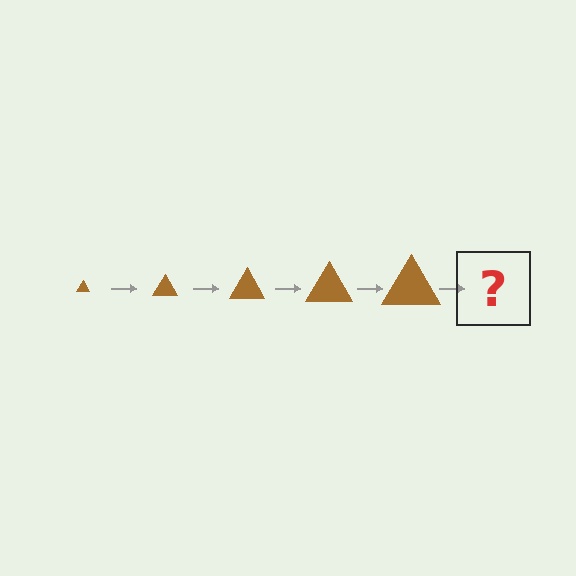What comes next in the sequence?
The next element should be a brown triangle, larger than the previous one.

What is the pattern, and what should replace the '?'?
The pattern is that the triangle gets progressively larger each step. The '?' should be a brown triangle, larger than the previous one.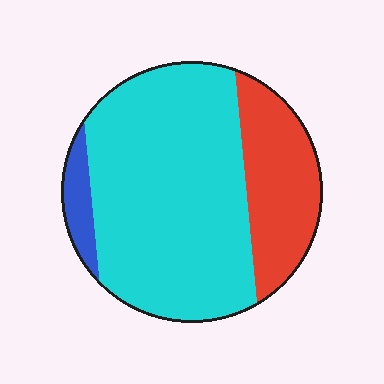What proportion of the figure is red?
Red takes up between a sixth and a third of the figure.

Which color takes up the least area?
Blue, at roughly 5%.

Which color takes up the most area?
Cyan, at roughly 70%.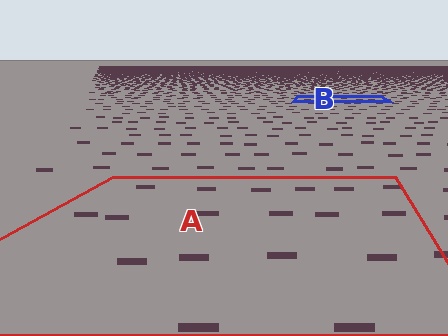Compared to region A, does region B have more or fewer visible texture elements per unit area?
Region B has more texture elements per unit area — they are packed more densely because it is farther away.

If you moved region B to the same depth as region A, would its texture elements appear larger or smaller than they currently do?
They would appear larger. At a closer depth, the same texture elements are projected at a bigger on-screen size.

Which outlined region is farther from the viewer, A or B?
Region B is farther from the viewer — the texture elements inside it appear smaller and more densely packed.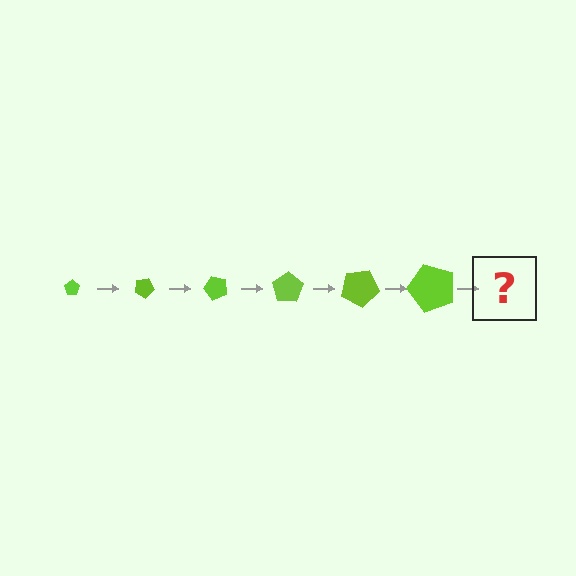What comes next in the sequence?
The next element should be a pentagon, larger than the previous one and rotated 150 degrees from the start.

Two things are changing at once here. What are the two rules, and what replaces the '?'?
The two rules are that the pentagon grows larger each step and it rotates 25 degrees each step. The '?' should be a pentagon, larger than the previous one and rotated 150 degrees from the start.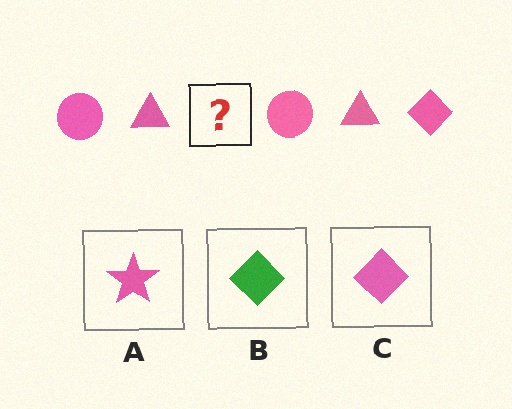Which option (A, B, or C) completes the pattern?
C.